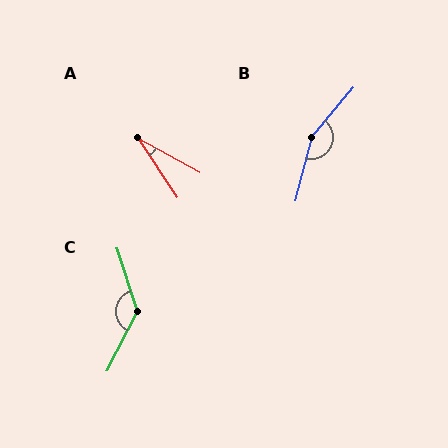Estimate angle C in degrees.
Approximately 134 degrees.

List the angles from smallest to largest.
A (28°), C (134°), B (155°).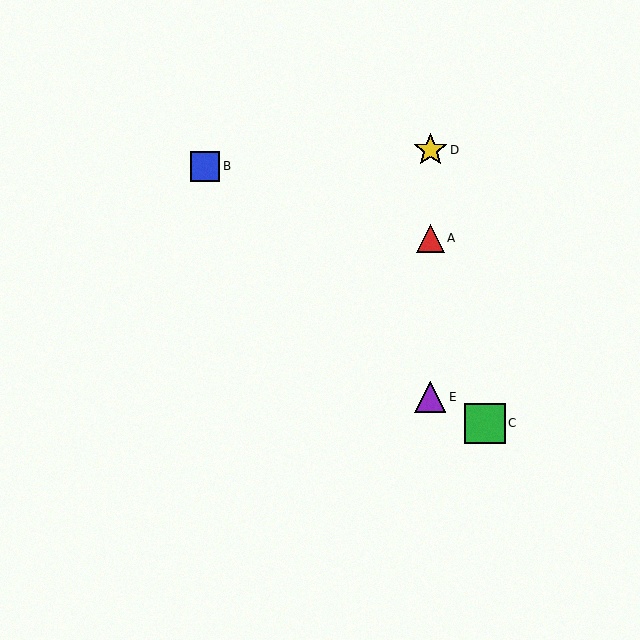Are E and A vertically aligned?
Yes, both are at x≈430.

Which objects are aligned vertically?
Objects A, D, E are aligned vertically.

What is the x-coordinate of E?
Object E is at x≈430.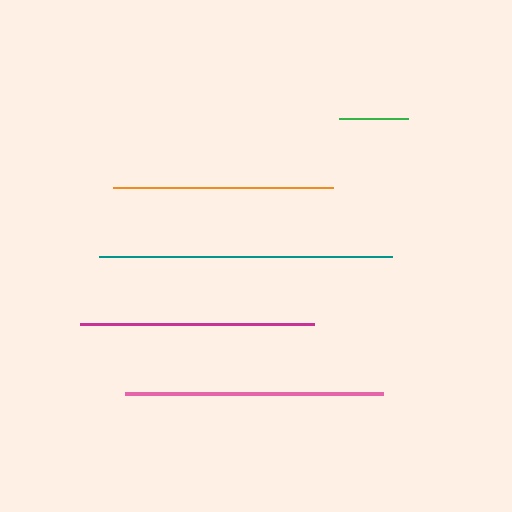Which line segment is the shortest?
The green line is the shortest at approximately 69 pixels.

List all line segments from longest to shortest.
From longest to shortest: teal, pink, magenta, orange, green.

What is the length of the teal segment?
The teal segment is approximately 293 pixels long.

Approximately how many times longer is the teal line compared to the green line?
The teal line is approximately 4.3 times the length of the green line.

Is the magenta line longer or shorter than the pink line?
The pink line is longer than the magenta line.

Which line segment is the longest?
The teal line is the longest at approximately 293 pixels.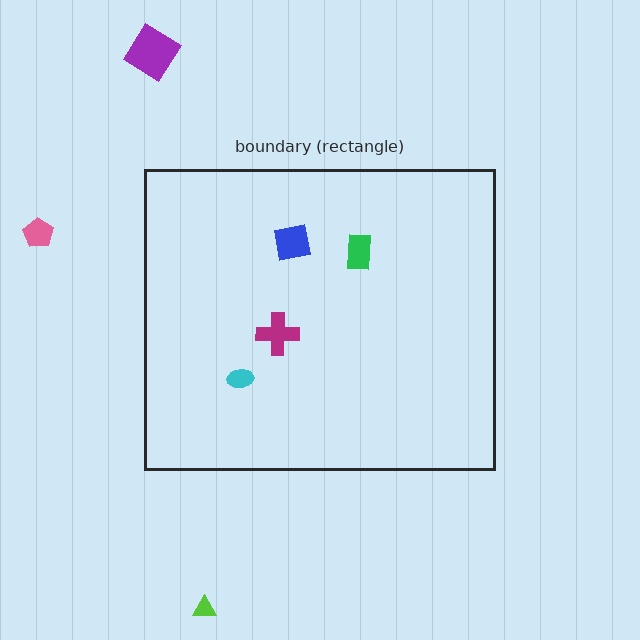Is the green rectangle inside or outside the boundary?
Inside.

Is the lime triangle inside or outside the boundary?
Outside.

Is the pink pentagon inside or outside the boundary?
Outside.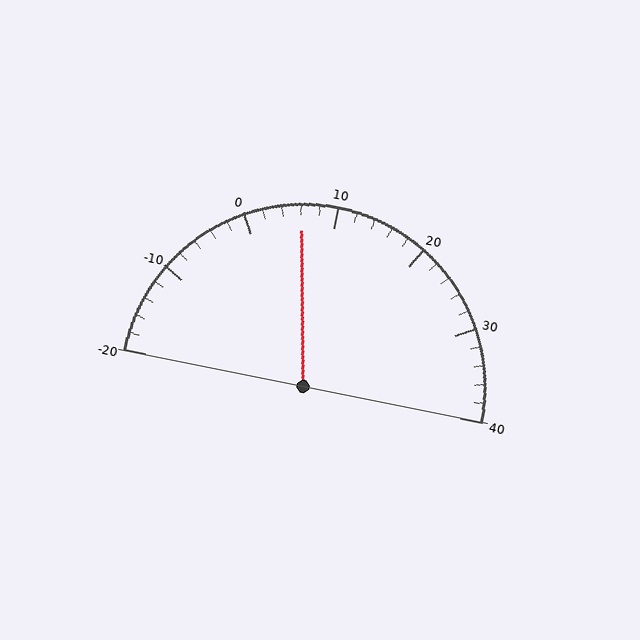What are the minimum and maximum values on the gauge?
The gauge ranges from -20 to 40.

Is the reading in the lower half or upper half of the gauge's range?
The reading is in the lower half of the range (-20 to 40).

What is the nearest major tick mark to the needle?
The nearest major tick mark is 10.